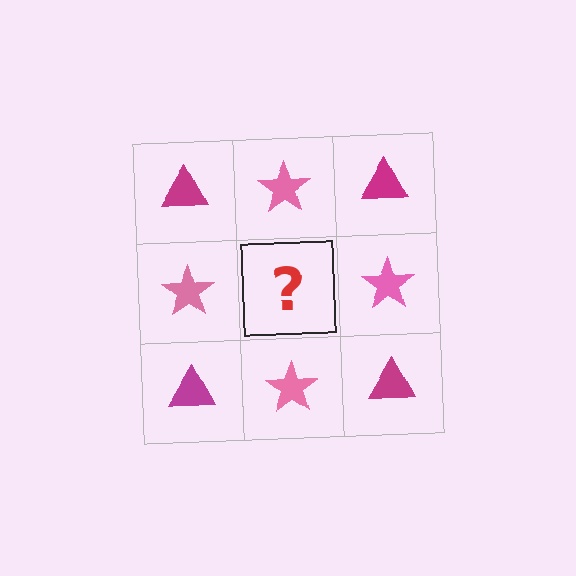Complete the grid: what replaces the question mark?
The question mark should be replaced with a magenta triangle.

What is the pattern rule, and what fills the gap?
The rule is that it alternates magenta triangle and pink star in a checkerboard pattern. The gap should be filled with a magenta triangle.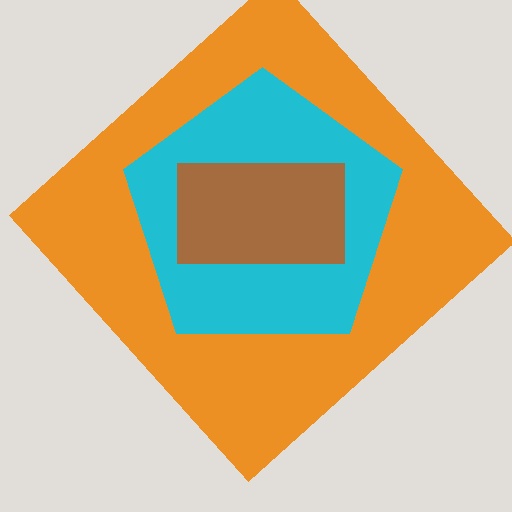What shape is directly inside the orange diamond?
The cyan pentagon.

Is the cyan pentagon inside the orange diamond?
Yes.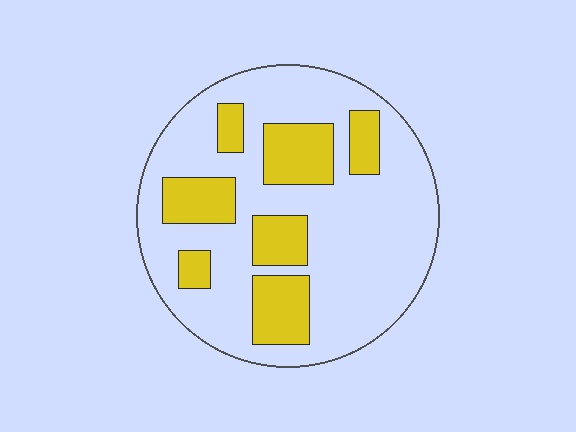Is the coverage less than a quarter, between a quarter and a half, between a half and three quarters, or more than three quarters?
Between a quarter and a half.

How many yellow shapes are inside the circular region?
7.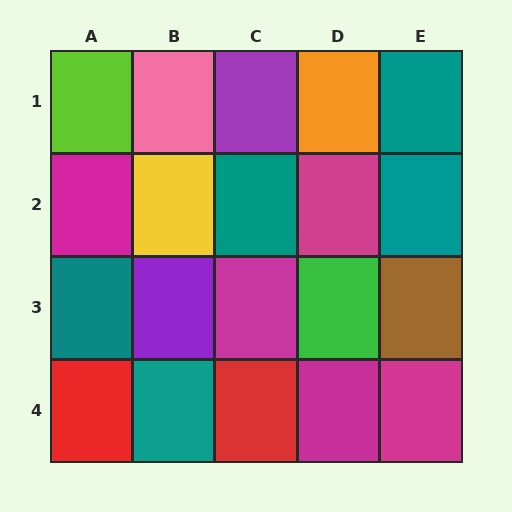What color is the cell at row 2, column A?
Magenta.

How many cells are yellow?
1 cell is yellow.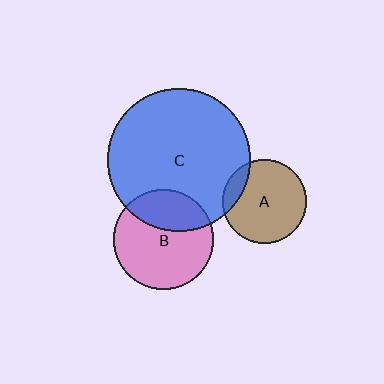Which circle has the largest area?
Circle C (blue).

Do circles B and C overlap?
Yes.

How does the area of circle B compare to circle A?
Approximately 1.4 times.